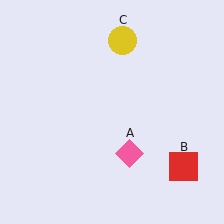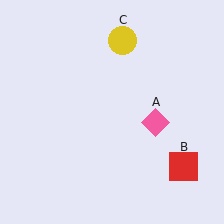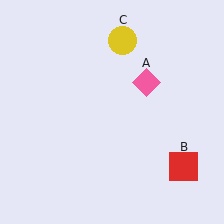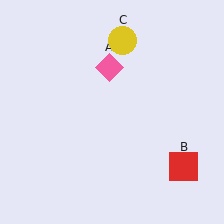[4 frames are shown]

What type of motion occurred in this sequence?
The pink diamond (object A) rotated counterclockwise around the center of the scene.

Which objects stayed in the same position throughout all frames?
Red square (object B) and yellow circle (object C) remained stationary.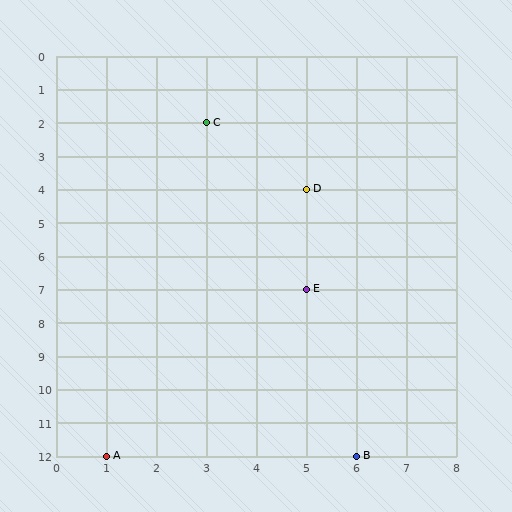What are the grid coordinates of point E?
Point E is at grid coordinates (5, 7).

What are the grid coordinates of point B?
Point B is at grid coordinates (6, 12).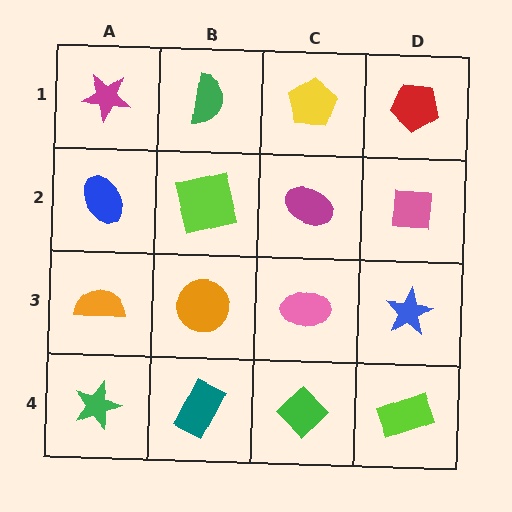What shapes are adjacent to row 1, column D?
A pink square (row 2, column D), a yellow pentagon (row 1, column C).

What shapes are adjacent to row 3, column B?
A lime square (row 2, column B), a teal rectangle (row 4, column B), an orange semicircle (row 3, column A), a pink ellipse (row 3, column C).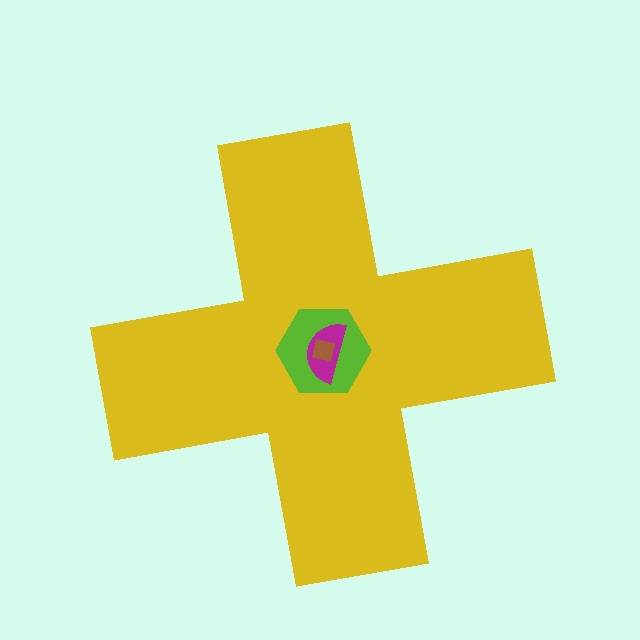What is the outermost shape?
The yellow cross.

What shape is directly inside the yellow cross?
The lime hexagon.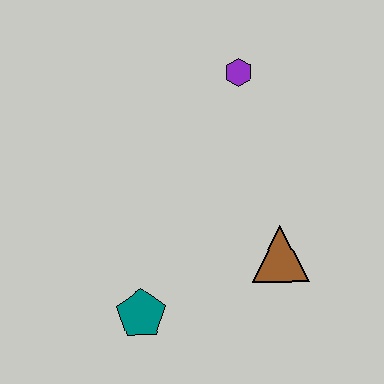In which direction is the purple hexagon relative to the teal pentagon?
The purple hexagon is above the teal pentagon.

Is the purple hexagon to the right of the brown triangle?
No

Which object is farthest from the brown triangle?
The purple hexagon is farthest from the brown triangle.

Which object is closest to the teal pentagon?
The brown triangle is closest to the teal pentagon.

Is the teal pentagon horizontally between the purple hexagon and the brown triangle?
No